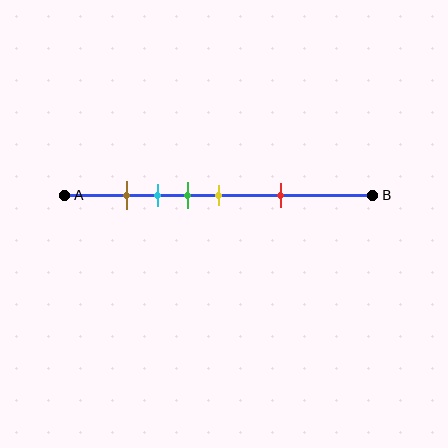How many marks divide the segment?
There are 5 marks dividing the segment.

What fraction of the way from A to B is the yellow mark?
The yellow mark is approximately 50% (0.5) of the way from A to B.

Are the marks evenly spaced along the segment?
No, the marks are not evenly spaced.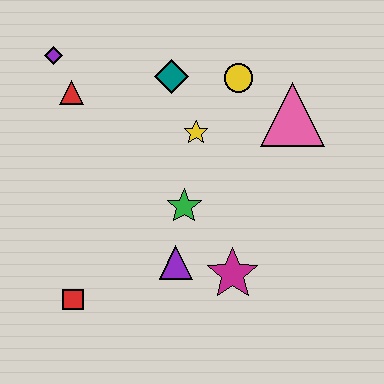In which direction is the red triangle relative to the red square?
The red triangle is above the red square.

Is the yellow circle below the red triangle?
No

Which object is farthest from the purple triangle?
The purple diamond is farthest from the purple triangle.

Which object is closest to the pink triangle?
The yellow circle is closest to the pink triangle.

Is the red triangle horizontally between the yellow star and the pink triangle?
No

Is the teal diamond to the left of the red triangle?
No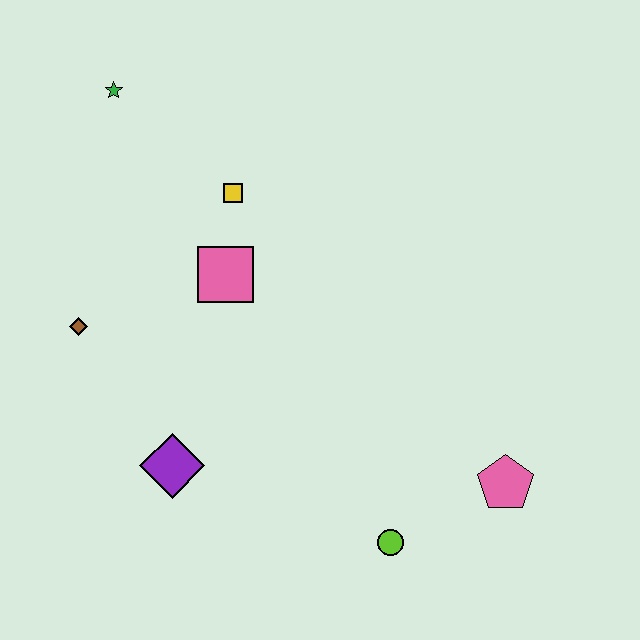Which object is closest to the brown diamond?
The pink square is closest to the brown diamond.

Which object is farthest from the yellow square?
The pink pentagon is farthest from the yellow square.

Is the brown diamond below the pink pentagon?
No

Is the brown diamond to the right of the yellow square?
No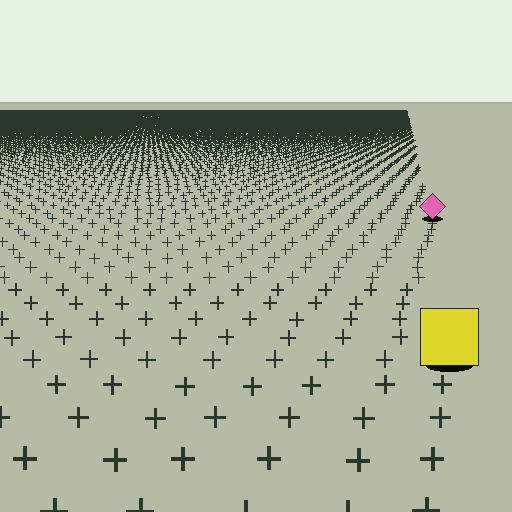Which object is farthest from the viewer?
The pink diamond is farthest from the viewer. It appears smaller and the ground texture around it is denser.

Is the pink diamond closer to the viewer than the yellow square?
No. The yellow square is closer — you can tell from the texture gradient: the ground texture is coarser near it.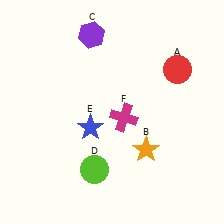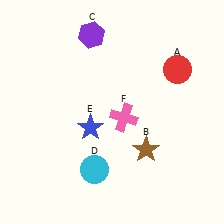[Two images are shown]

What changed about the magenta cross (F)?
In Image 1, F is magenta. In Image 2, it changed to pink.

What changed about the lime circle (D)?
In Image 1, D is lime. In Image 2, it changed to cyan.